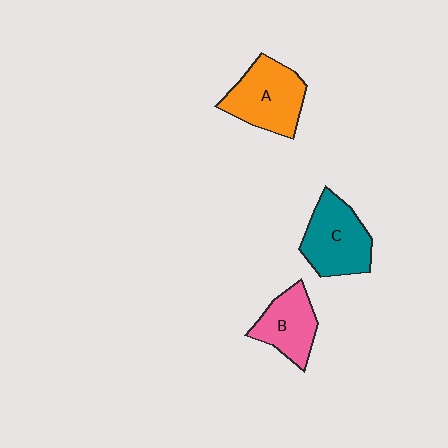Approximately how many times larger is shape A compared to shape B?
Approximately 1.3 times.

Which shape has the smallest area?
Shape B (pink).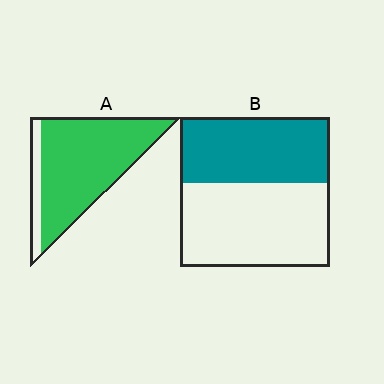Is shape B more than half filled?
No.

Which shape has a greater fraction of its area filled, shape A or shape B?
Shape A.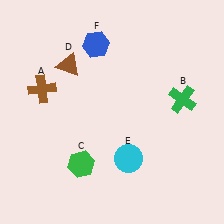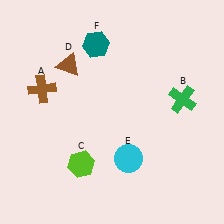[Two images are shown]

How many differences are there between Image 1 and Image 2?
There are 2 differences between the two images.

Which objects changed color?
C changed from green to lime. F changed from blue to teal.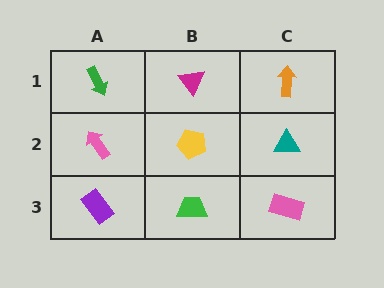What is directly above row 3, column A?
A pink arrow.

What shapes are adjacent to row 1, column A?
A pink arrow (row 2, column A), a magenta triangle (row 1, column B).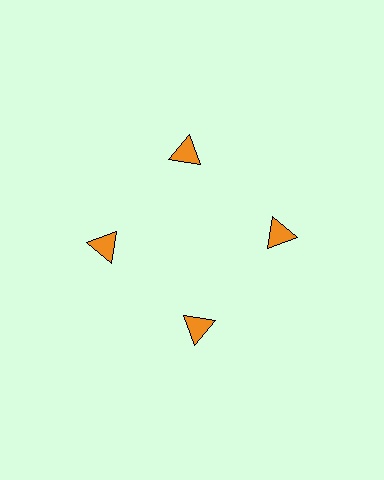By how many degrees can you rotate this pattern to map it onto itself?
The pattern maps onto itself every 90 degrees of rotation.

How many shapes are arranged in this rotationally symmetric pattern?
There are 4 shapes, arranged in 4 groups of 1.